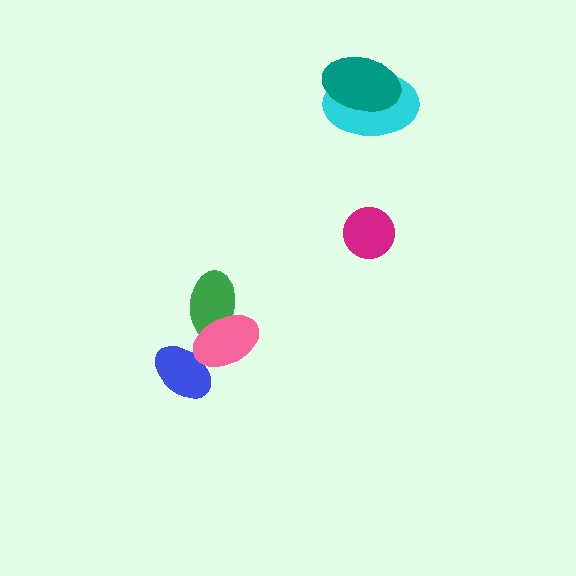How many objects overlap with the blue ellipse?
1 object overlaps with the blue ellipse.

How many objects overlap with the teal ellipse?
1 object overlaps with the teal ellipse.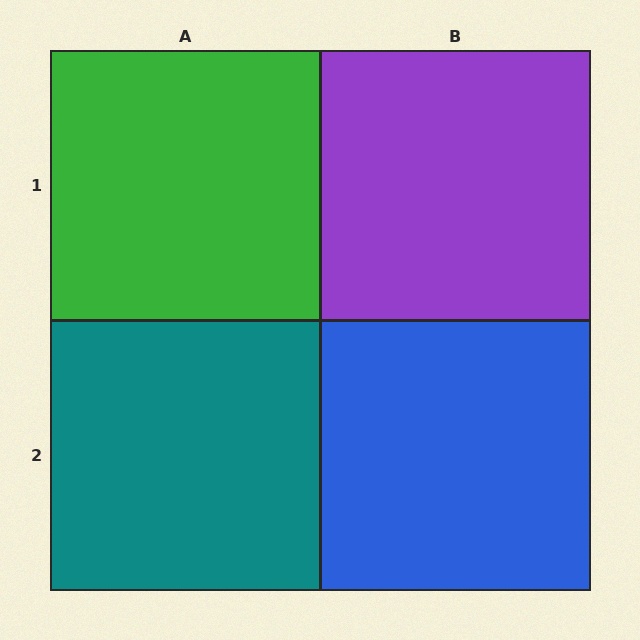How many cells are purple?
1 cell is purple.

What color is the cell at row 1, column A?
Green.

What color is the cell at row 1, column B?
Purple.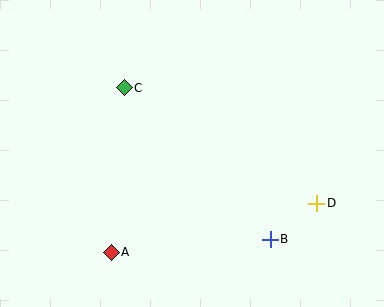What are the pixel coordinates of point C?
Point C is at (124, 88).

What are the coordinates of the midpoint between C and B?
The midpoint between C and B is at (197, 163).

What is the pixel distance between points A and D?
The distance between A and D is 211 pixels.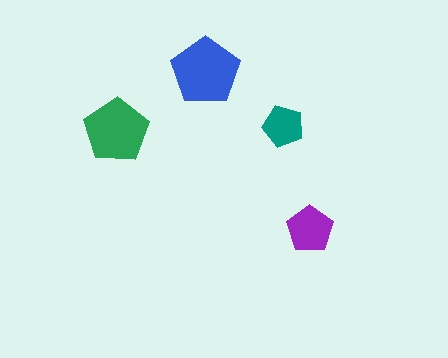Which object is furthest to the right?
The purple pentagon is rightmost.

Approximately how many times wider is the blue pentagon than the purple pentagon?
About 1.5 times wider.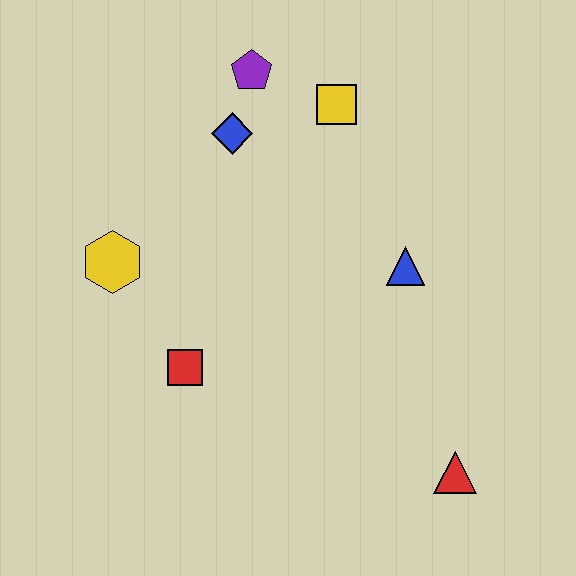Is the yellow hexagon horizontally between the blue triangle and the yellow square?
No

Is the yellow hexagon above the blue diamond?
No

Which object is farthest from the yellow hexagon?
The red triangle is farthest from the yellow hexagon.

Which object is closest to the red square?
The yellow hexagon is closest to the red square.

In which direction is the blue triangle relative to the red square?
The blue triangle is to the right of the red square.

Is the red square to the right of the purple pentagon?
No